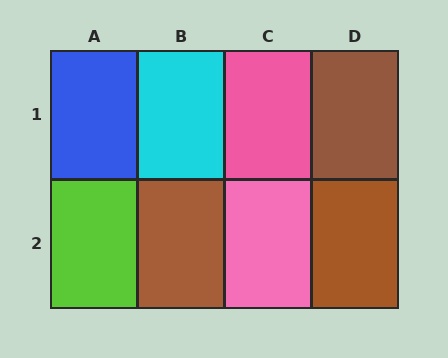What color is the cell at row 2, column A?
Lime.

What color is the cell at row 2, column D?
Brown.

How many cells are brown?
3 cells are brown.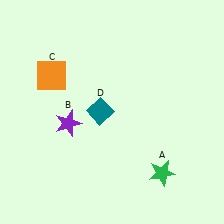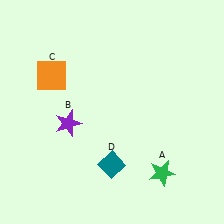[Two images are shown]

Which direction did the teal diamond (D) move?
The teal diamond (D) moved down.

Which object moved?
The teal diamond (D) moved down.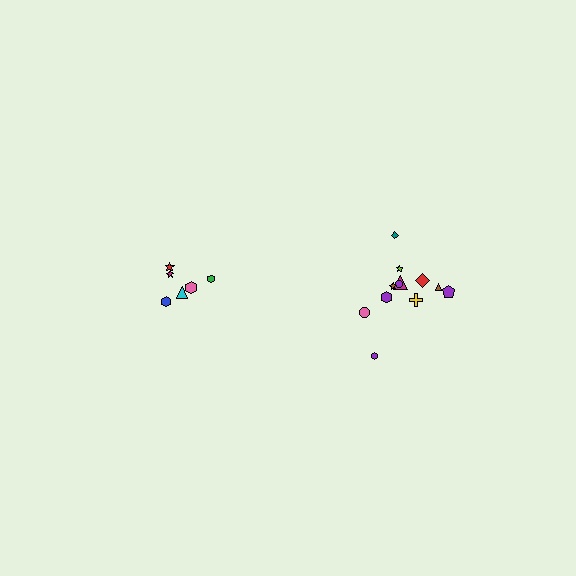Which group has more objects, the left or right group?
The right group.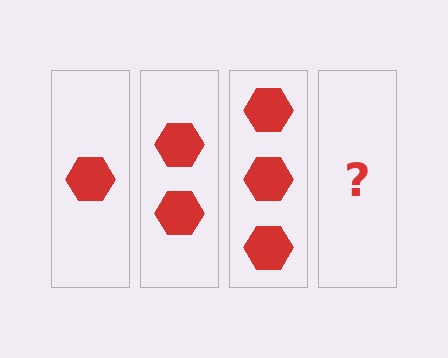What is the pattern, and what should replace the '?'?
The pattern is that each step adds one more hexagon. The '?' should be 4 hexagons.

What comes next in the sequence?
The next element should be 4 hexagons.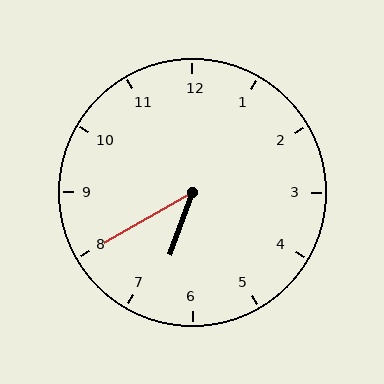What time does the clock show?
6:40.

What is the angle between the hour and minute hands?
Approximately 40 degrees.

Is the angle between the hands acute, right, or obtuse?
It is acute.